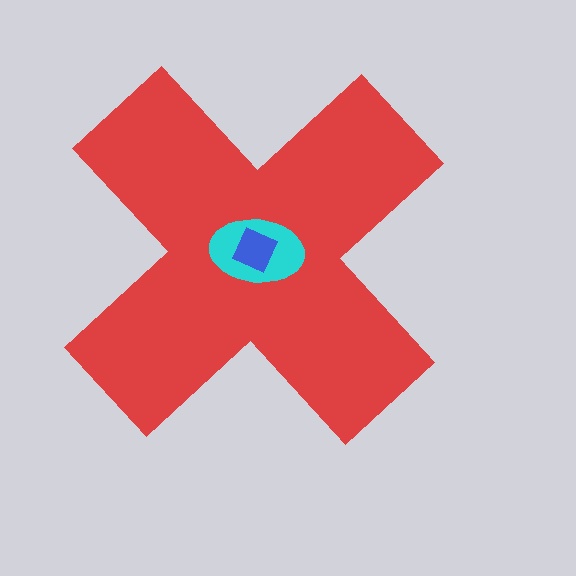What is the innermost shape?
The blue square.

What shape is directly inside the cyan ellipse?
The blue square.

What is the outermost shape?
The red cross.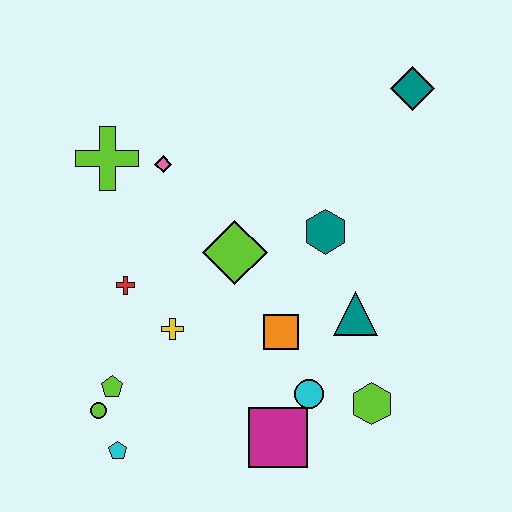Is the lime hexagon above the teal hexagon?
No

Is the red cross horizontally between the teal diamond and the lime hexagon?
No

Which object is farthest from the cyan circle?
The teal diamond is farthest from the cyan circle.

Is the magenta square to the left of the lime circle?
No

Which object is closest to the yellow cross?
The red cross is closest to the yellow cross.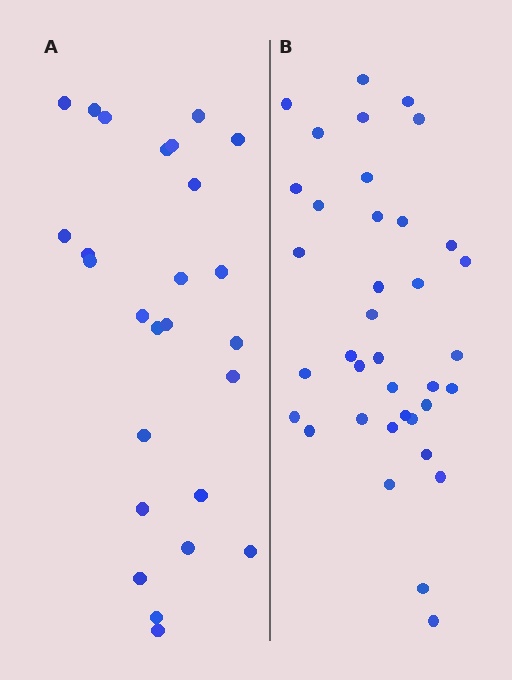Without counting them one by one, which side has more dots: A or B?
Region B (the right region) has more dots.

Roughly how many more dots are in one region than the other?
Region B has roughly 12 or so more dots than region A.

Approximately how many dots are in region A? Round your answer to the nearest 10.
About 30 dots. (The exact count is 26, which rounds to 30.)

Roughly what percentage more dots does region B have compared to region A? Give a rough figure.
About 40% more.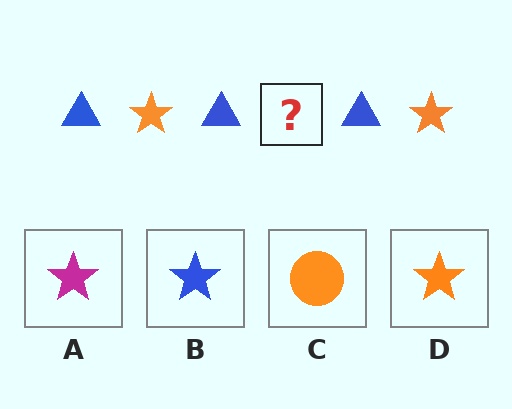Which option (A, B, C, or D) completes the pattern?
D.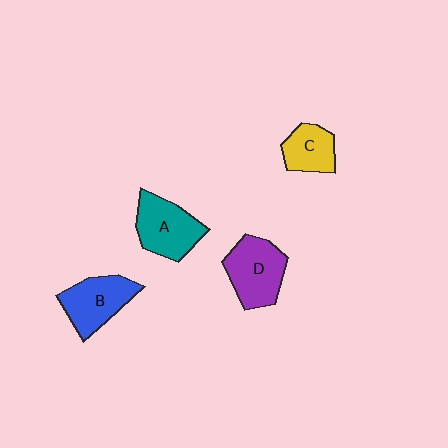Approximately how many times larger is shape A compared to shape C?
Approximately 1.5 times.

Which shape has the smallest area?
Shape C (yellow).